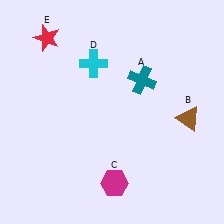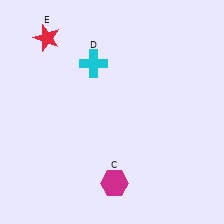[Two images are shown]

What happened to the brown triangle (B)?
The brown triangle (B) was removed in Image 2. It was in the bottom-right area of Image 1.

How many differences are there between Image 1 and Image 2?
There are 2 differences between the two images.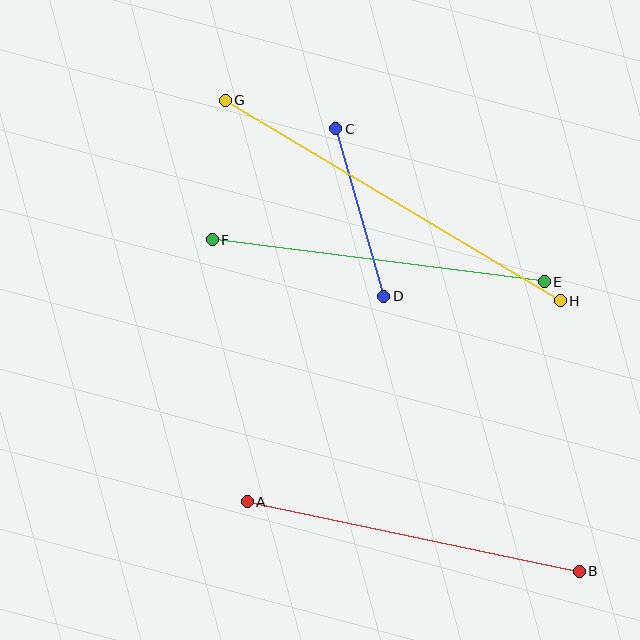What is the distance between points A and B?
The distance is approximately 339 pixels.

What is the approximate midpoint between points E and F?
The midpoint is at approximately (378, 261) pixels.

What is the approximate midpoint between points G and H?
The midpoint is at approximately (393, 201) pixels.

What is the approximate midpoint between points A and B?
The midpoint is at approximately (413, 536) pixels.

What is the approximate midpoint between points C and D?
The midpoint is at approximately (360, 212) pixels.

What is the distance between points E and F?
The distance is approximately 335 pixels.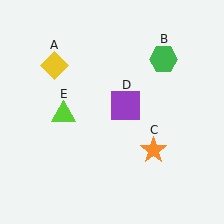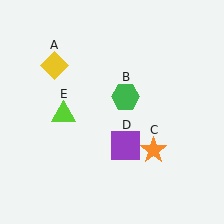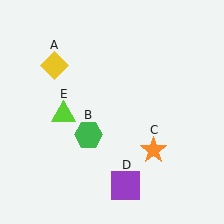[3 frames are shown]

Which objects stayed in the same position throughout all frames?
Yellow diamond (object A) and orange star (object C) and lime triangle (object E) remained stationary.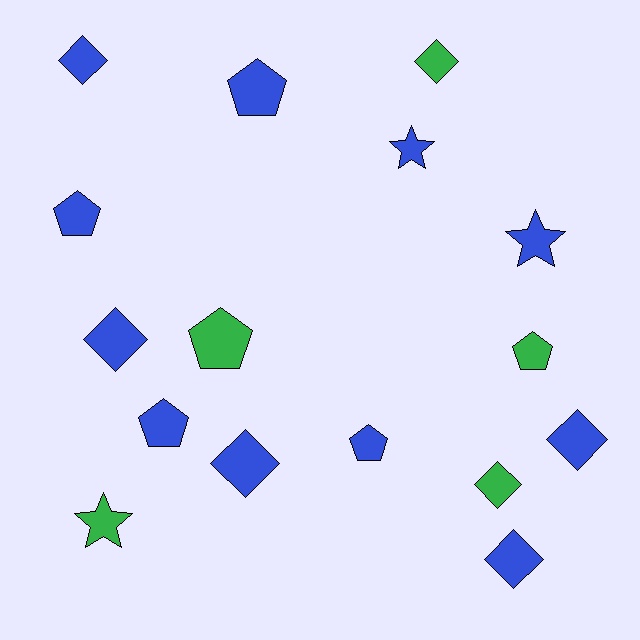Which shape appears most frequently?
Diamond, with 7 objects.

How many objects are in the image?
There are 16 objects.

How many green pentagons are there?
There are 2 green pentagons.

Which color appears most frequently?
Blue, with 11 objects.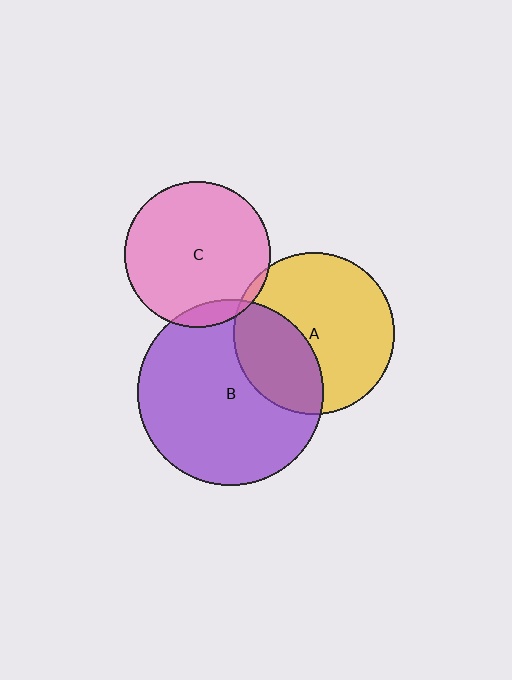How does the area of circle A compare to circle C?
Approximately 1.2 times.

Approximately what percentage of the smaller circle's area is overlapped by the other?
Approximately 35%.